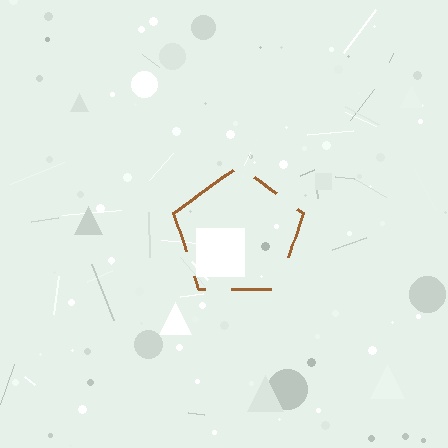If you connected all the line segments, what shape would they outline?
They would outline a pentagon.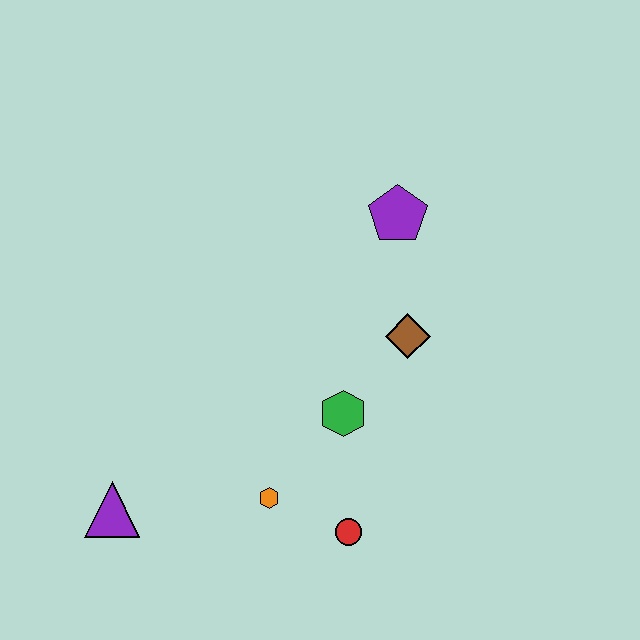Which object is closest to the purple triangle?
The orange hexagon is closest to the purple triangle.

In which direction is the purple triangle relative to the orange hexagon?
The purple triangle is to the left of the orange hexagon.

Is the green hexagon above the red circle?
Yes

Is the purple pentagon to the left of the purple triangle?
No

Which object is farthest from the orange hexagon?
The purple pentagon is farthest from the orange hexagon.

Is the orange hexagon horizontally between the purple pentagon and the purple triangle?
Yes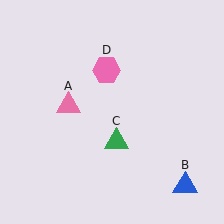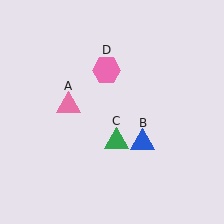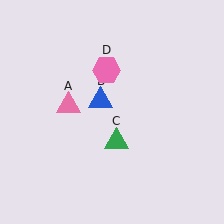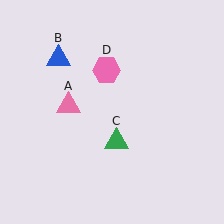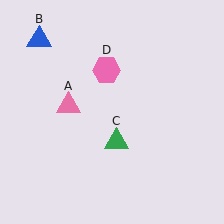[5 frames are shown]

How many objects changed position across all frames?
1 object changed position: blue triangle (object B).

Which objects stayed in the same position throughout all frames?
Pink triangle (object A) and green triangle (object C) and pink hexagon (object D) remained stationary.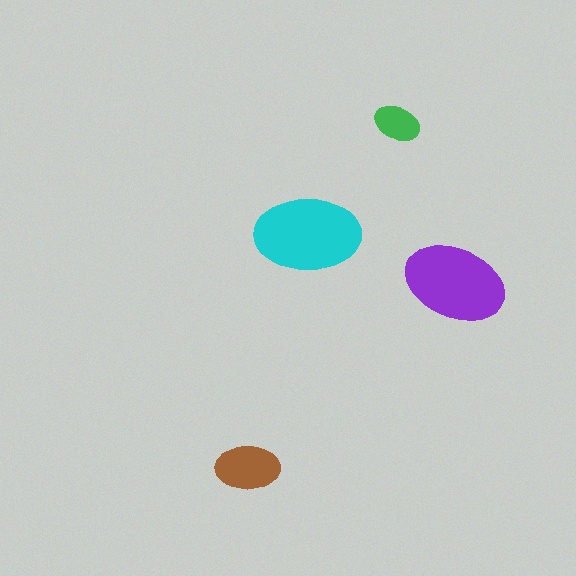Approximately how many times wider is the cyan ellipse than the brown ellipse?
About 1.5 times wider.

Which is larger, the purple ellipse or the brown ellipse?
The purple one.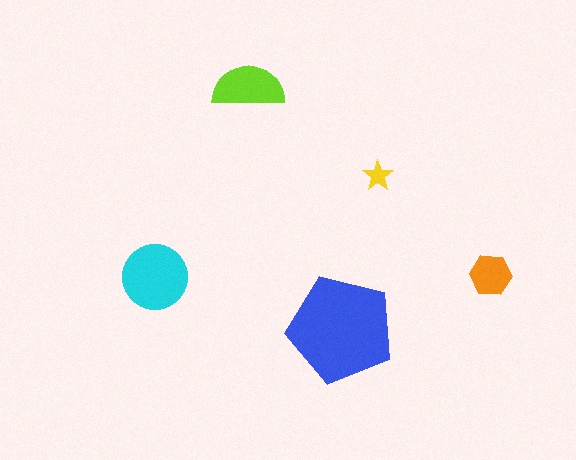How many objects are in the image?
There are 5 objects in the image.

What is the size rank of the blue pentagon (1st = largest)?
1st.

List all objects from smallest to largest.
The yellow star, the orange hexagon, the lime semicircle, the cyan circle, the blue pentagon.